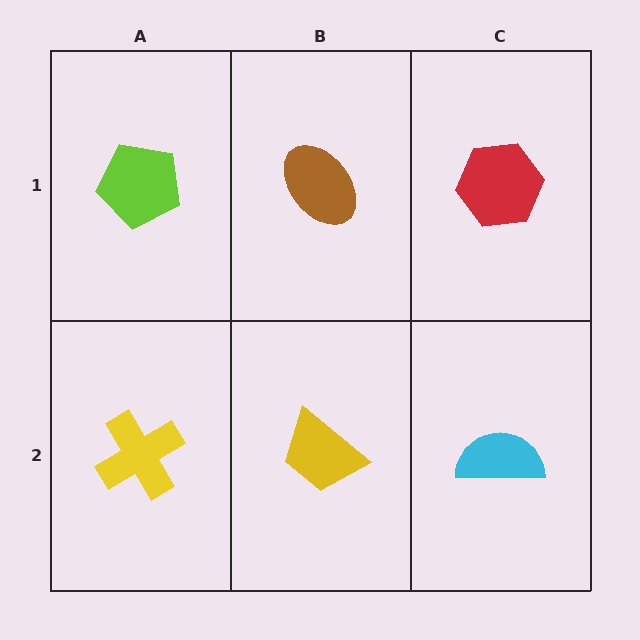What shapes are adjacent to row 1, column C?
A cyan semicircle (row 2, column C), a brown ellipse (row 1, column B).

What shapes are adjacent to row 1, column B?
A yellow trapezoid (row 2, column B), a lime pentagon (row 1, column A), a red hexagon (row 1, column C).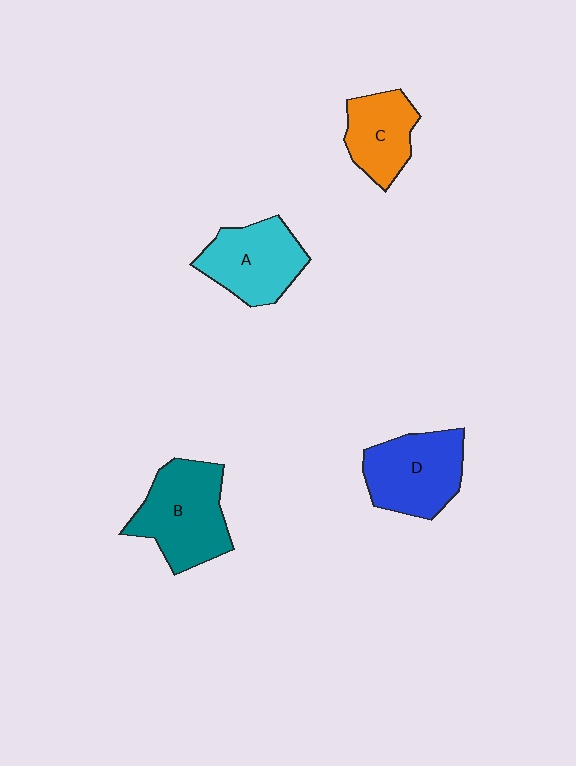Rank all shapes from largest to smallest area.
From largest to smallest: B (teal), D (blue), A (cyan), C (orange).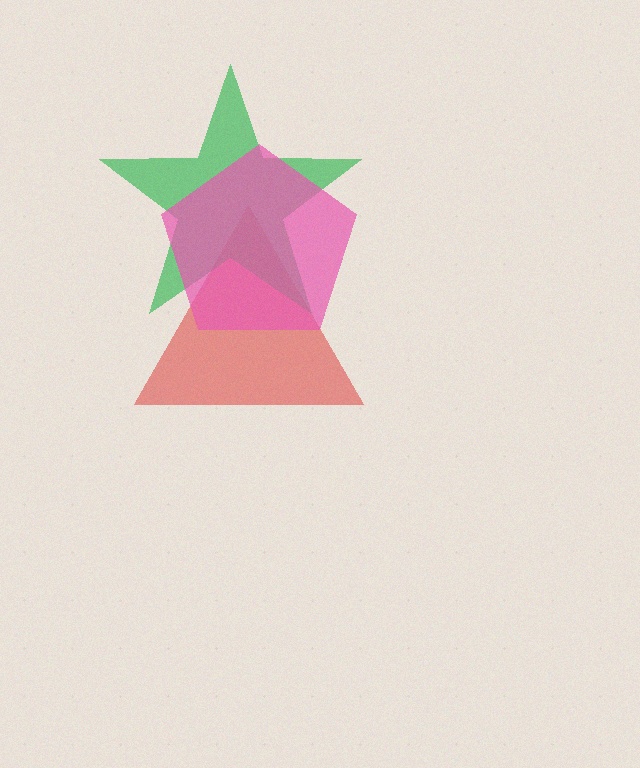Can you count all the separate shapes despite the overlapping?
Yes, there are 3 separate shapes.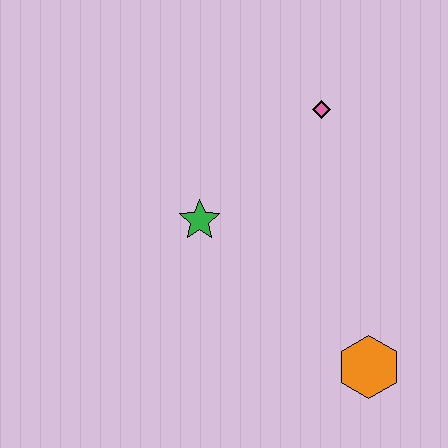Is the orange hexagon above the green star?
No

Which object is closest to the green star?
The pink diamond is closest to the green star.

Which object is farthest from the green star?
The orange hexagon is farthest from the green star.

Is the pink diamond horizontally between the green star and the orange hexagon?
Yes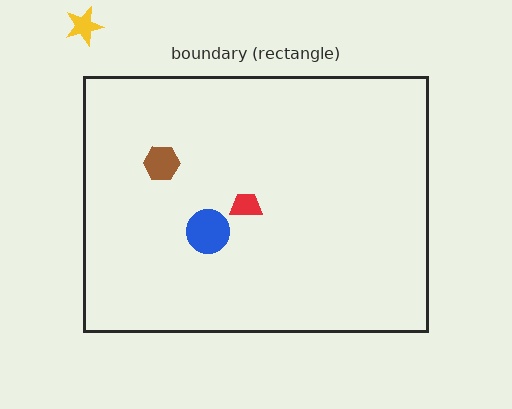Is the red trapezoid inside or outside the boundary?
Inside.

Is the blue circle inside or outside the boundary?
Inside.